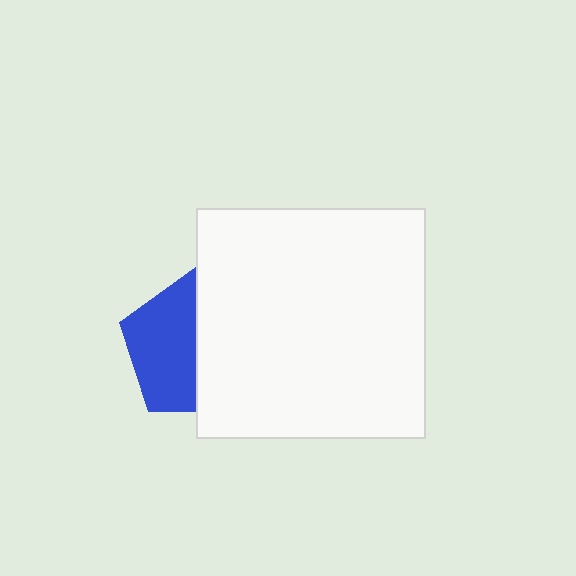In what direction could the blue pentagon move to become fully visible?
The blue pentagon could move left. That would shift it out from behind the white square entirely.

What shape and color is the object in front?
The object in front is a white square.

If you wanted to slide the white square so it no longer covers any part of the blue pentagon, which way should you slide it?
Slide it right — that is the most direct way to separate the two shapes.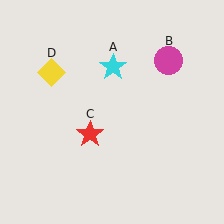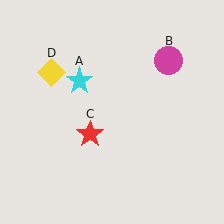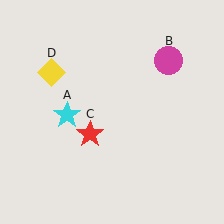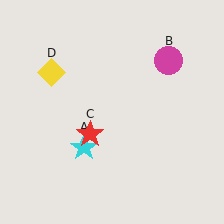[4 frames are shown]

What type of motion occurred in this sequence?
The cyan star (object A) rotated counterclockwise around the center of the scene.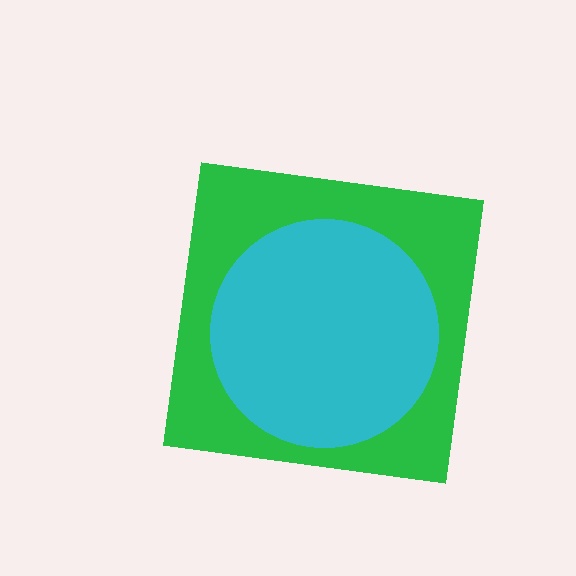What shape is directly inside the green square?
The cyan circle.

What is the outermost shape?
The green square.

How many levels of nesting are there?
2.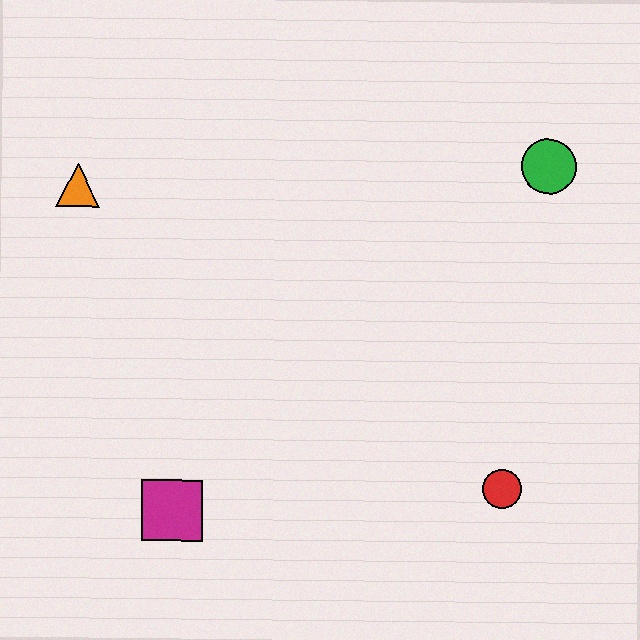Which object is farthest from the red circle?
The orange triangle is farthest from the red circle.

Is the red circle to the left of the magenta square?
No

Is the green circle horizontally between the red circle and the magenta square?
No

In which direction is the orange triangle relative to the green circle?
The orange triangle is to the left of the green circle.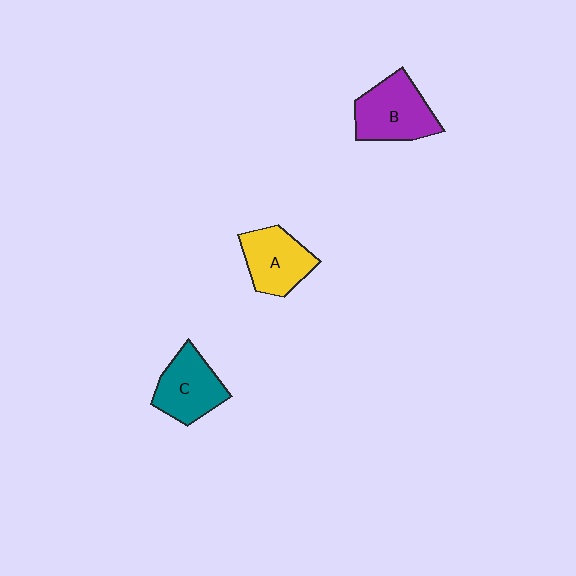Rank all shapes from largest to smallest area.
From largest to smallest: B (purple), C (teal), A (yellow).